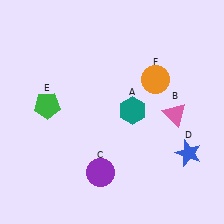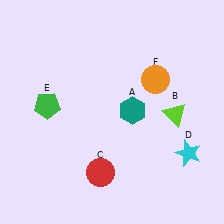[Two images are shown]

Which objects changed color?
B changed from pink to lime. C changed from purple to red. D changed from blue to cyan.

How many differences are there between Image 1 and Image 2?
There are 3 differences between the two images.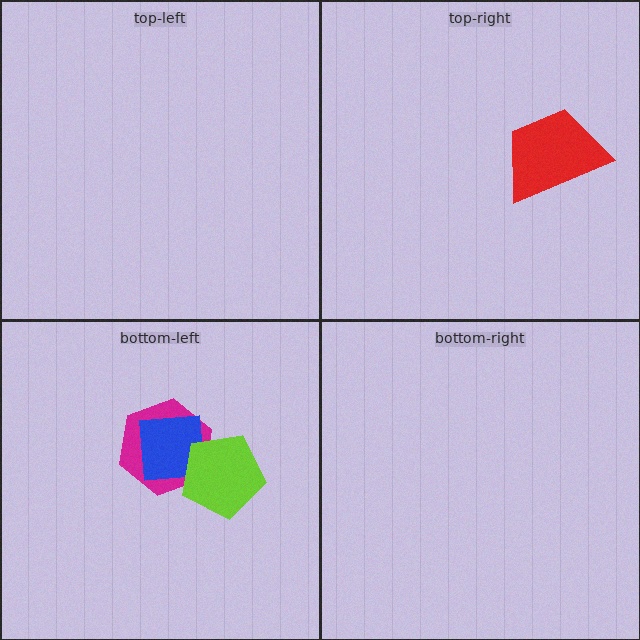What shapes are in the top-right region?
The red trapezoid.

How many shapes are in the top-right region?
1.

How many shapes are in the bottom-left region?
3.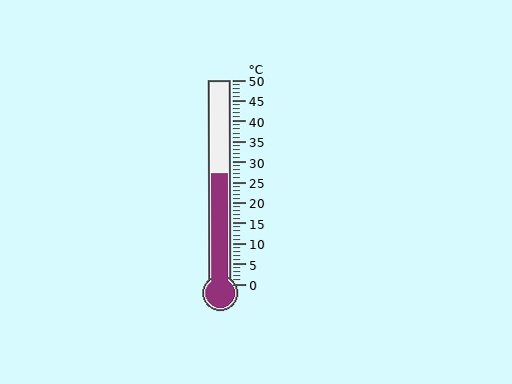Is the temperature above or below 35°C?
The temperature is below 35°C.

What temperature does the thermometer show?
The thermometer shows approximately 27°C.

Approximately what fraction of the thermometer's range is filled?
The thermometer is filled to approximately 55% of its range.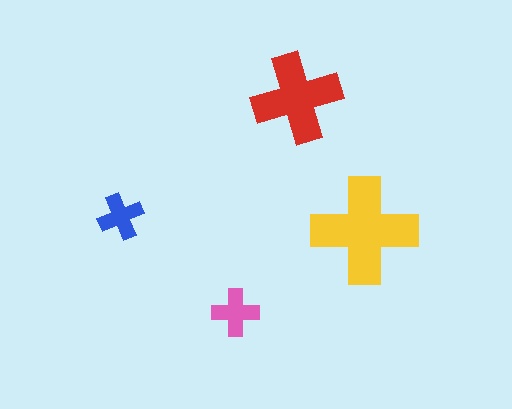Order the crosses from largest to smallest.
the yellow one, the red one, the pink one, the blue one.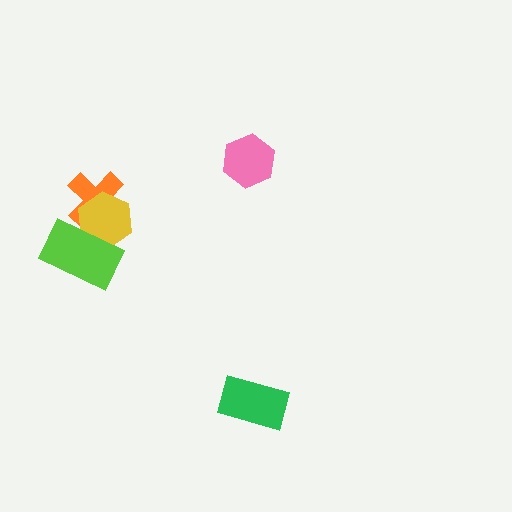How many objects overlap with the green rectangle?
0 objects overlap with the green rectangle.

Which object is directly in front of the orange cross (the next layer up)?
The yellow hexagon is directly in front of the orange cross.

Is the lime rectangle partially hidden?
No, no other shape covers it.